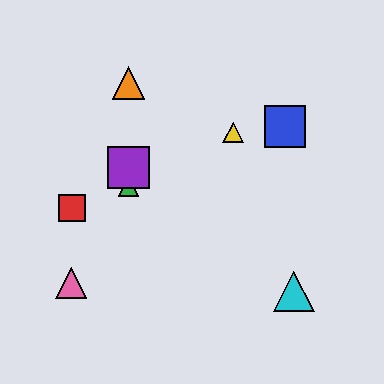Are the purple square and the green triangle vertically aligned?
Yes, both are at x≈129.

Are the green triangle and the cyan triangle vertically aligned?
No, the green triangle is at x≈129 and the cyan triangle is at x≈294.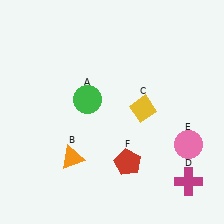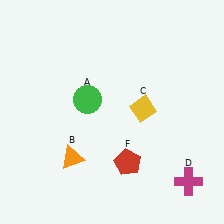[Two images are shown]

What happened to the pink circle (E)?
The pink circle (E) was removed in Image 2. It was in the bottom-right area of Image 1.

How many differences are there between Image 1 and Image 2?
There is 1 difference between the two images.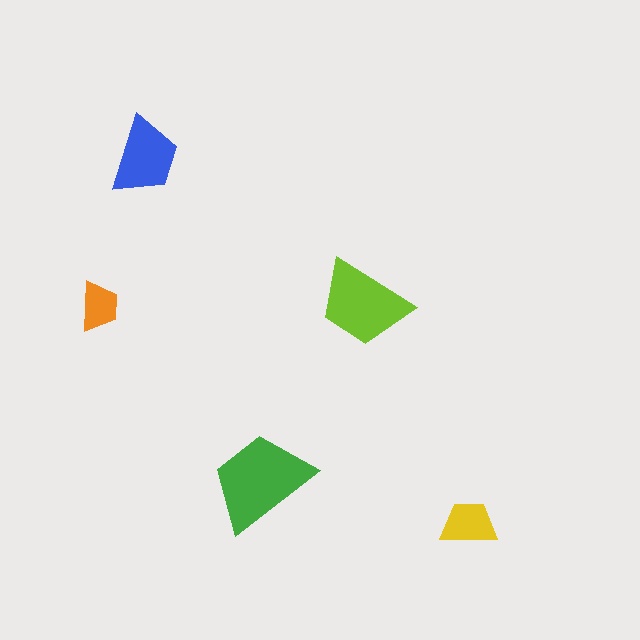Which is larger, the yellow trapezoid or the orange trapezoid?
The yellow one.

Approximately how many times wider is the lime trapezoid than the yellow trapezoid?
About 1.5 times wider.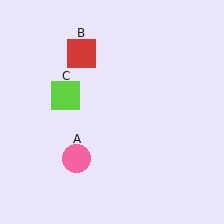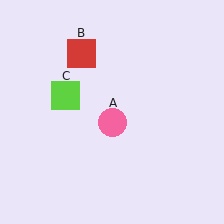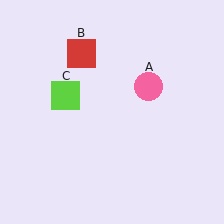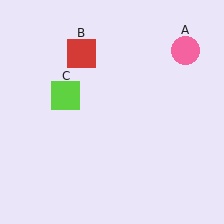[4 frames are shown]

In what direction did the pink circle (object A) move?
The pink circle (object A) moved up and to the right.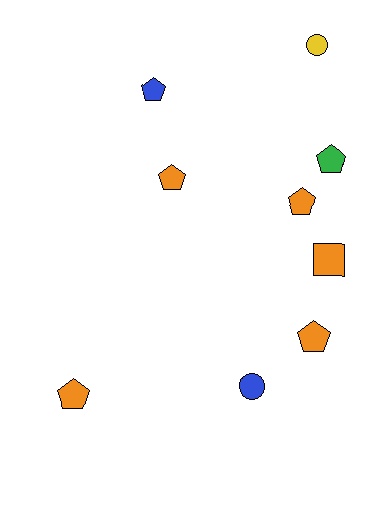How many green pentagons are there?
There is 1 green pentagon.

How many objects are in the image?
There are 9 objects.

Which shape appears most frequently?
Pentagon, with 6 objects.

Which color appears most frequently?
Orange, with 5 objects.